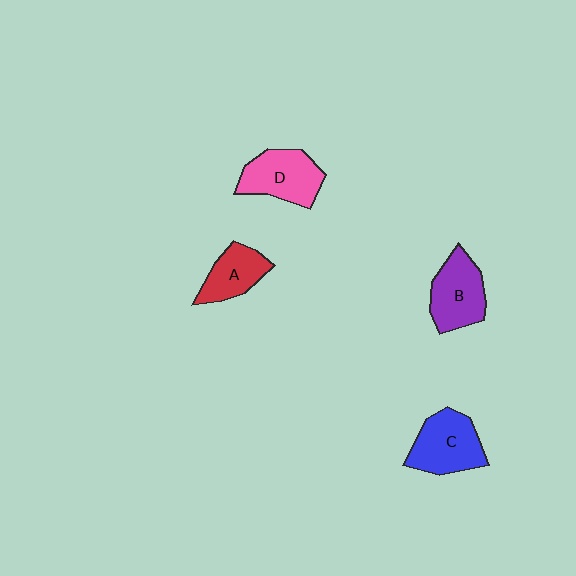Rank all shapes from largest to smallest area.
From largest to smallest: C (blue), D (pink), B (purple), A (red).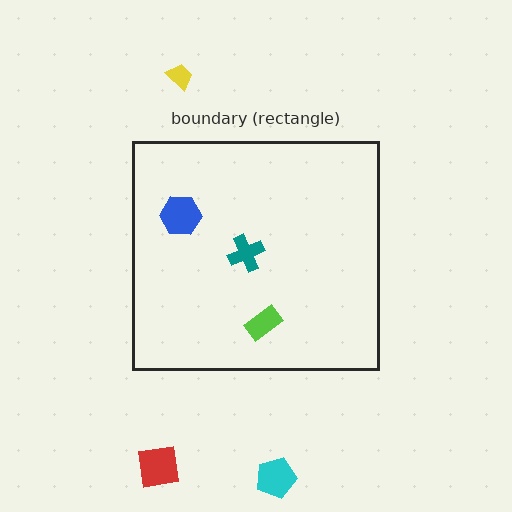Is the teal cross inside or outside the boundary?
Inside.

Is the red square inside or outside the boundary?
Outside.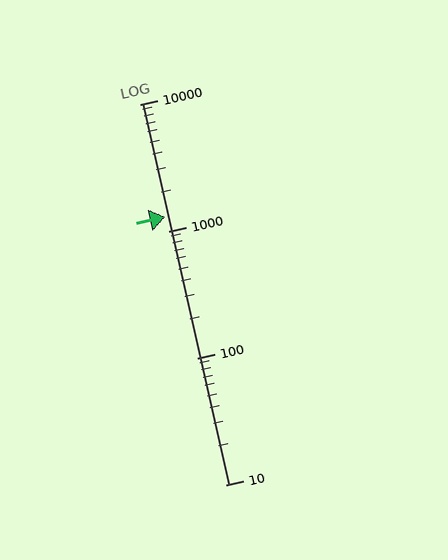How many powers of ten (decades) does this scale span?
The scale spans 3 decades, from 10 to 10000.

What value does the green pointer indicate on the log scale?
The pointer indicates approximately 1300.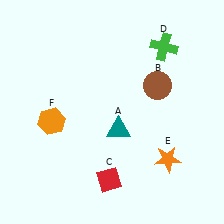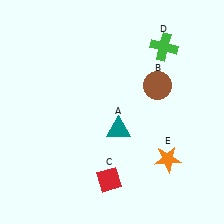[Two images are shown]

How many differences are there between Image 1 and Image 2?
There is 1 difference between the two images.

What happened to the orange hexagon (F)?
The orange hexagon (F) was removed in Image 2. It was in the bottom-left area of Image 1.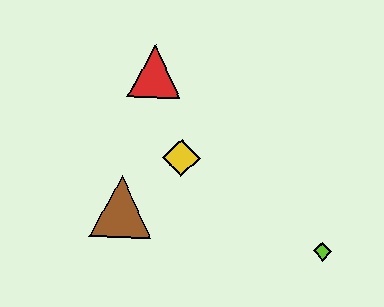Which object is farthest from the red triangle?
The lime diamond is farthest from the red triangle.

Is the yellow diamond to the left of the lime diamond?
Yes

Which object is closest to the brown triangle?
The yellow diamond is closest to the brown triangle.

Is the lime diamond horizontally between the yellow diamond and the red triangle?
No